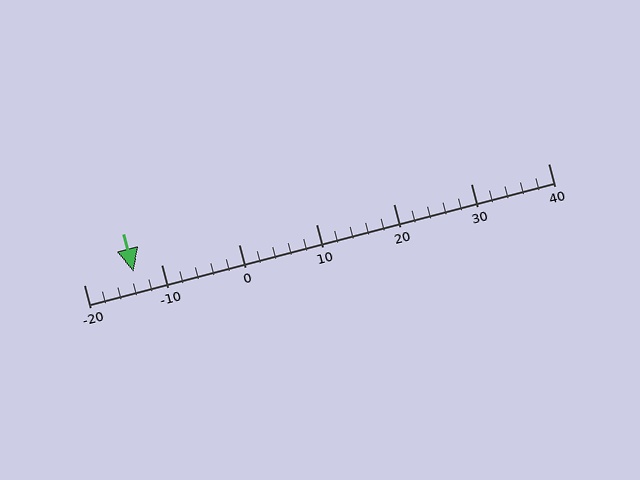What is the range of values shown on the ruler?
The ruler shows values from -20 to 40.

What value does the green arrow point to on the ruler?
The green arrow points to approximately -14.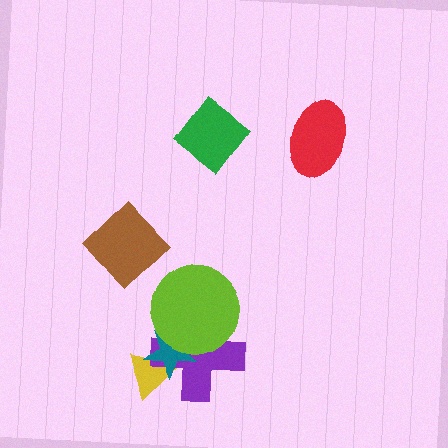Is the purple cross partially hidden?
Yes, it is partially covered by another shape.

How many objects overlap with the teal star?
3 objects overlap with the teal star.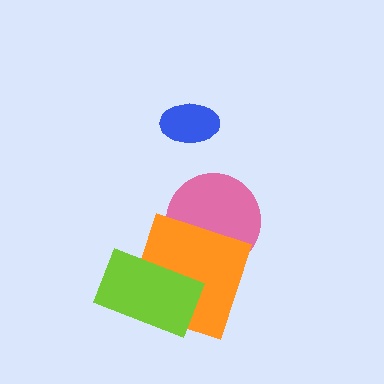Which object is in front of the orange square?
The lime rectangle is in front of the orange square.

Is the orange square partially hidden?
Yes, it is partially covered by another shape.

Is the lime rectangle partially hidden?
No, no other shape covers it.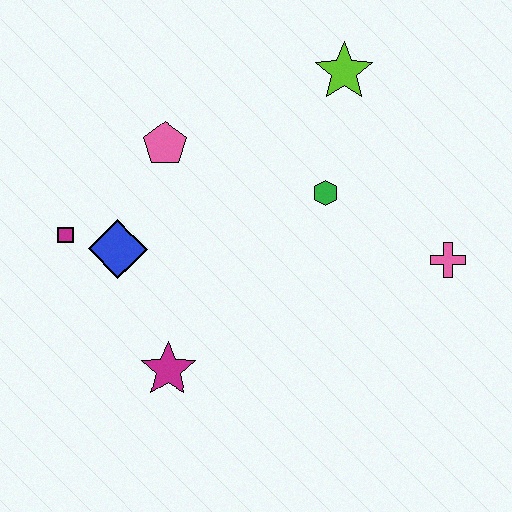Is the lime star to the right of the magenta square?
Yes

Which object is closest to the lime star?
The green hexagon is closest to the lime star.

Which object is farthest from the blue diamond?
The pink cross is farthest from the blue diamond.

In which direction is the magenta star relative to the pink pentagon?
The magenta star is below the pink pentagon.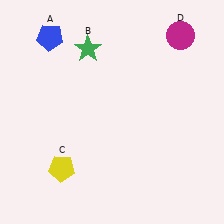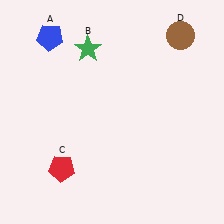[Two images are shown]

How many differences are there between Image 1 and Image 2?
There are 2 differences between the two images.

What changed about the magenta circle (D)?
In Image 1, D is magenta. In Image 2, it changed to brown.